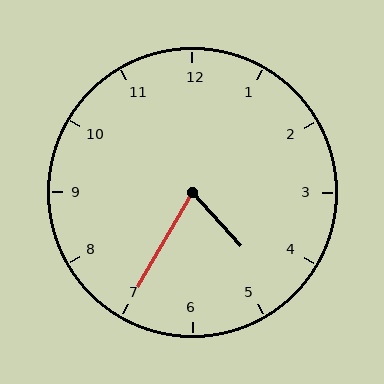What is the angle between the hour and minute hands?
Approximately 72 degrees.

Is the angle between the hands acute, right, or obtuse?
It is acute.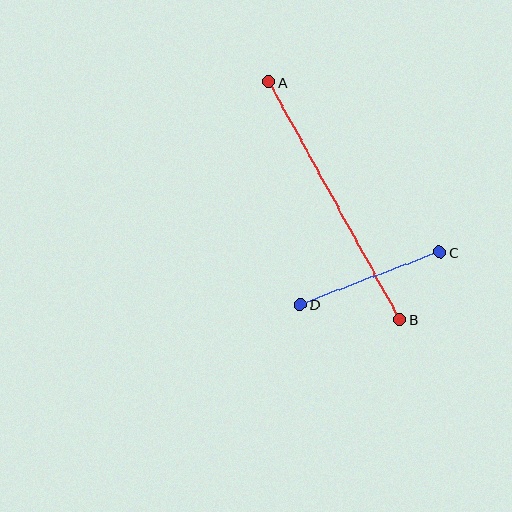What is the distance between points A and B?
The distance is approximately 271 pixels.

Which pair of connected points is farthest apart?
Points A and B are farthest apart.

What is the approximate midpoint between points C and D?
The midpoint is at approximately (370, 278) pixels.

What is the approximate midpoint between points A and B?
The midpoint is at approximately (335, 201) pixels.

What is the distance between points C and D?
The distance is approximately 149 pixels.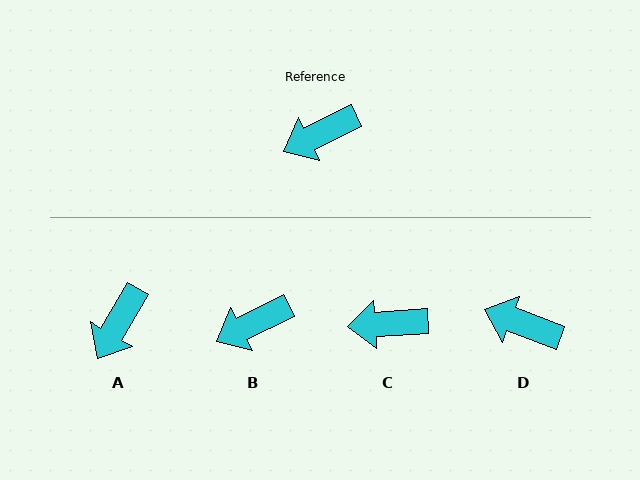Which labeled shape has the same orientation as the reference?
B.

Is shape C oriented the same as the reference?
No, it is off by about 22 degrees.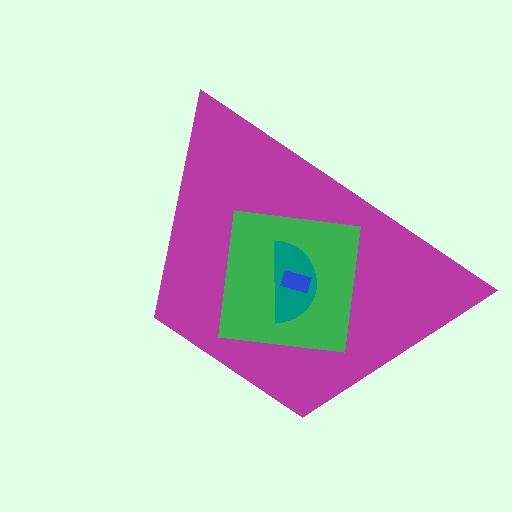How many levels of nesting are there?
4.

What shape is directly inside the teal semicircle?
The blue rectangle.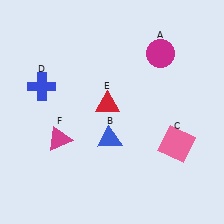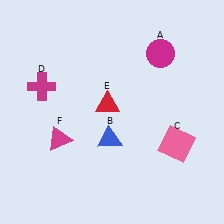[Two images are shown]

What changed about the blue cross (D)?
In Image 1, D is blue. In Image 2, it changed to magenta.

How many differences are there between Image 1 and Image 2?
There is 1 difference between the two images.